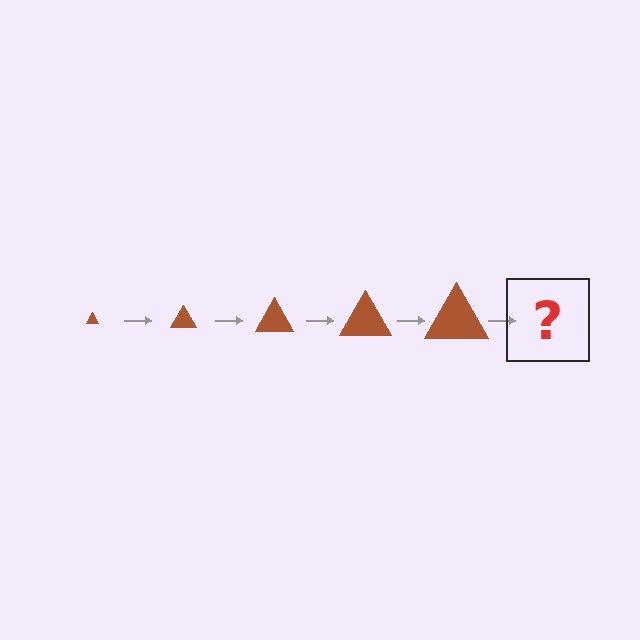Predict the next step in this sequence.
The next step is a brown triangle, larger than the previous one.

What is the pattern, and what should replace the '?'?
The pattern is that the triangle gets progressively larger each step. The '?' should be a brown triangle, larger than the previous one.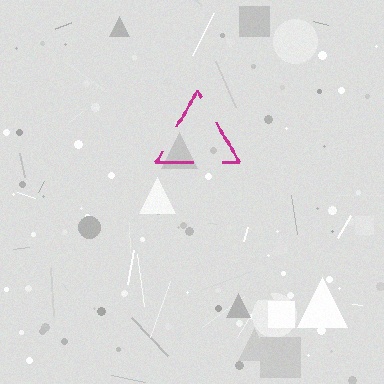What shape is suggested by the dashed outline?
The dashed outline suggests a triangle.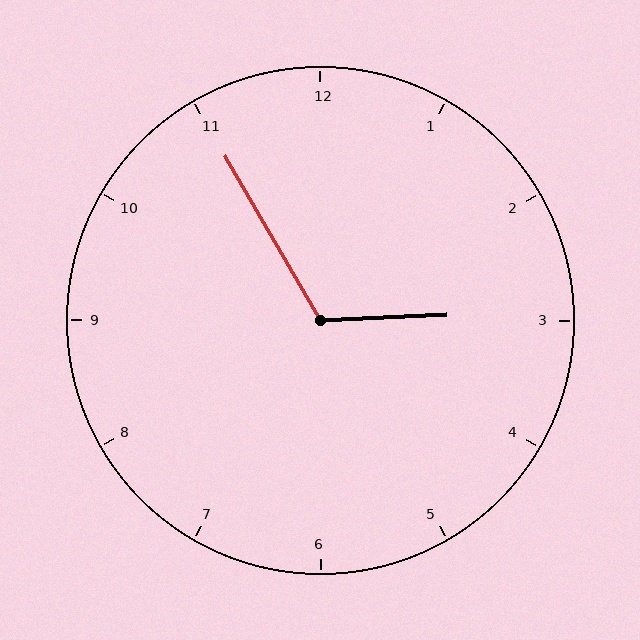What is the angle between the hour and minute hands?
Approximately 118 degrees.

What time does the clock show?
2:55.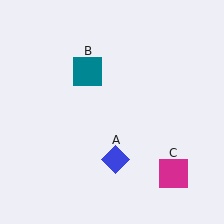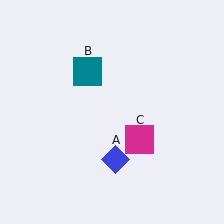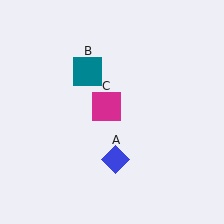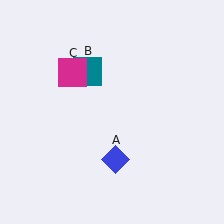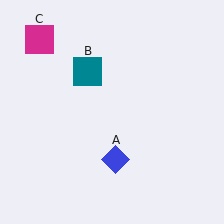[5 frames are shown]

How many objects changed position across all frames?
1 object changed position: magenta square (object C).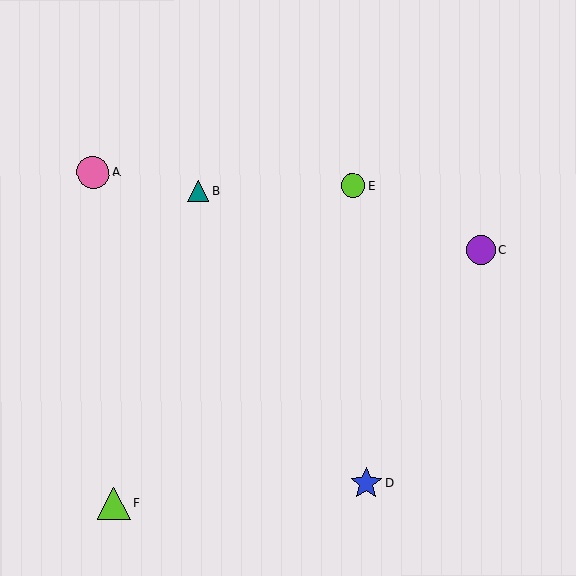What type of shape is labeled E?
Shape E is a lime circle.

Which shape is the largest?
The lime triangle (labeled F) is the largest.